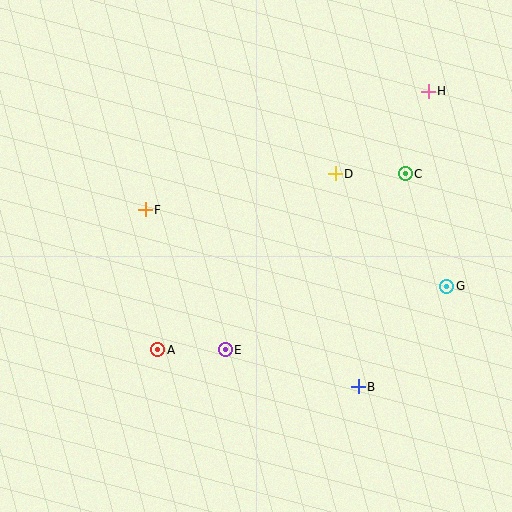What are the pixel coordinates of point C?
Point C is at (405, 174).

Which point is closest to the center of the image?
Point E at (225, 350) is closest to the center.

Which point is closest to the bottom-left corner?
Point A is closest to the bottom-left corner.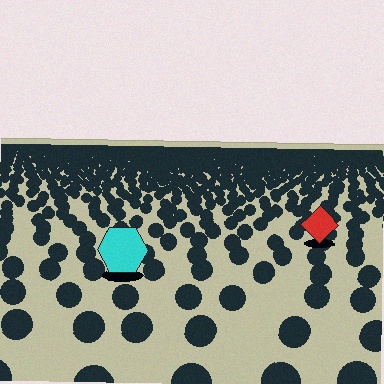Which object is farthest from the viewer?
The red diamond is farthest from the viewer. It appears smaller and the ground texture around it is denser.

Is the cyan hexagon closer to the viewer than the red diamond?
Yes. The cyan hexagon is closer — you can tell from the texture gradient: the ground texture is coarser near it.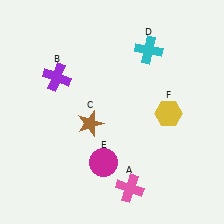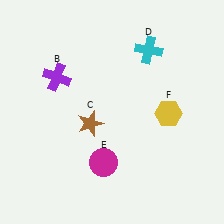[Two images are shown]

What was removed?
The pink cross (A) was removed in Image 2.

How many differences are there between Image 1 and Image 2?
There is 1 difference between the two images.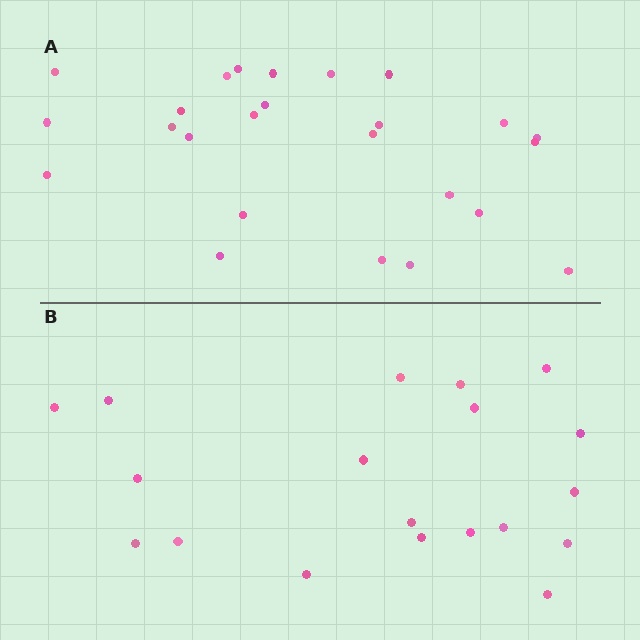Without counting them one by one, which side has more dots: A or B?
Region A (the top region) has more dots.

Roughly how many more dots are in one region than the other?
Region A has about 6 more dots than region B.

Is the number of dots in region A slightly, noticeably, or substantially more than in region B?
Region A has noticeably more, but not dramatically so. The ratio is roughly 1.3 to 1.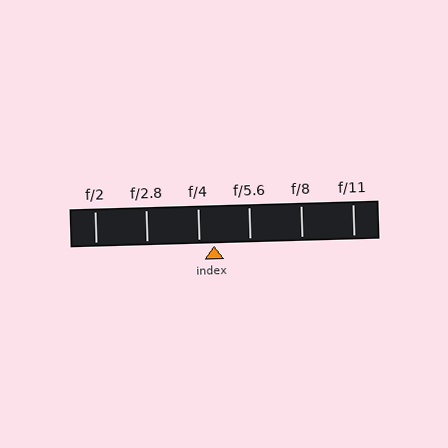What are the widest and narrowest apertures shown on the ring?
The widest aperture shown is f/2 and the narrowest is f/11.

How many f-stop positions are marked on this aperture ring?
There are 6 f-stop positions marked.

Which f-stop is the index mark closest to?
The index mark is closest to f/4.